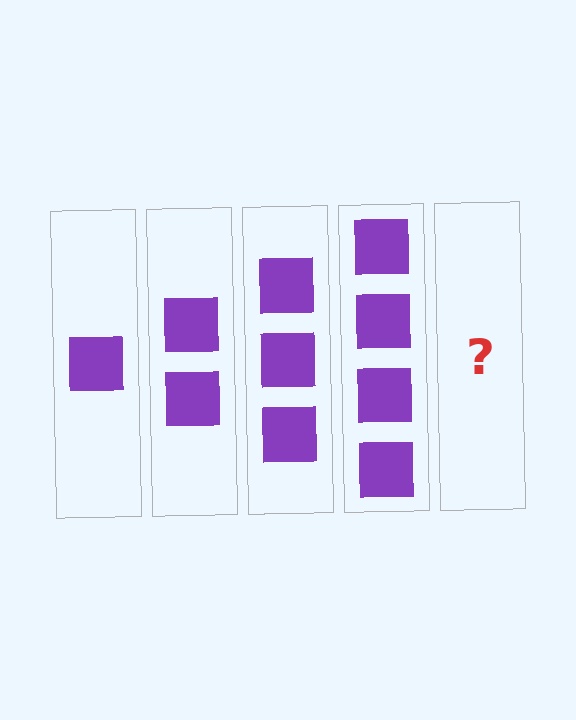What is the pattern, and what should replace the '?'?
The pattern is that each step adds one more square. The '?' should be 5 squares.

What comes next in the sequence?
The next element should be 5 squares.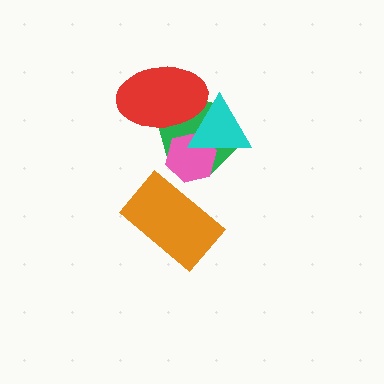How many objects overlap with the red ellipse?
2 objects overlap with the red ellipse.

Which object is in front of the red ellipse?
The cyan triangle is in front of the red ellipse.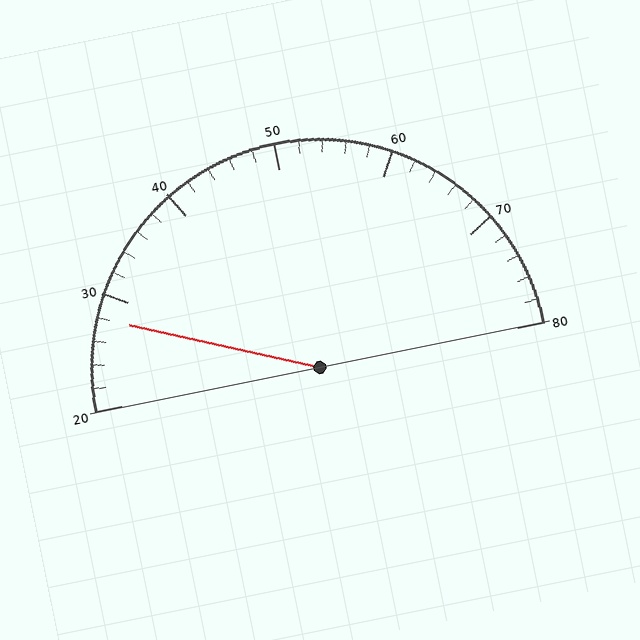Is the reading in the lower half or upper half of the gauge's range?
The reading is in the lower half of the range (20 to 80).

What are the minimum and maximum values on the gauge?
The gauge ranges from 20 to 80.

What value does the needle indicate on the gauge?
The needle indicates approximately 28.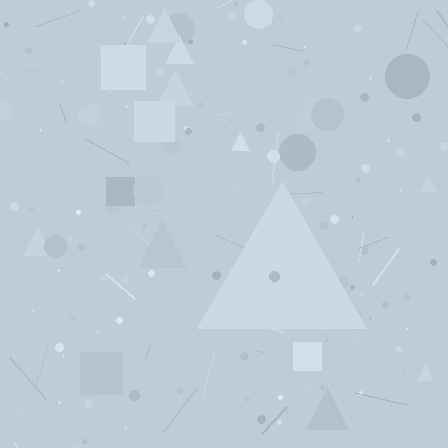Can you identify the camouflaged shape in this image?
The camouflaged shape is a triangle.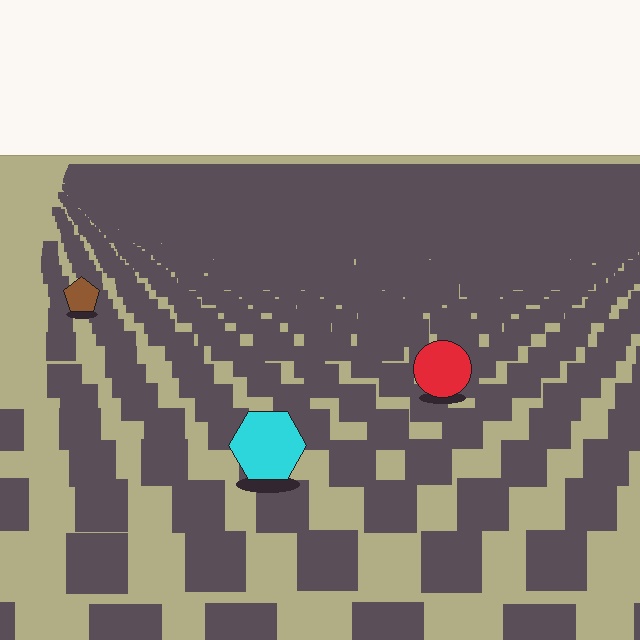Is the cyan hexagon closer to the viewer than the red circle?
Yes. The cyan hexagon is closer — you can tell from the texture gradient: the ground texture is coarser near it.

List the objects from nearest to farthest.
From nearest to farthest: the cyan hexagon, the red circle, the brown pentagon.